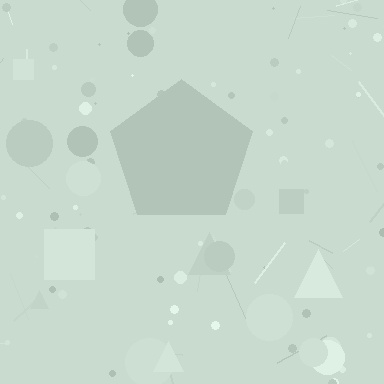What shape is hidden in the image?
A pentagon is hidden in the image.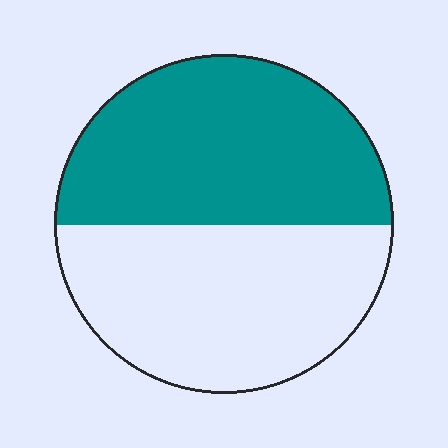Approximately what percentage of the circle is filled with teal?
Approximately 50%.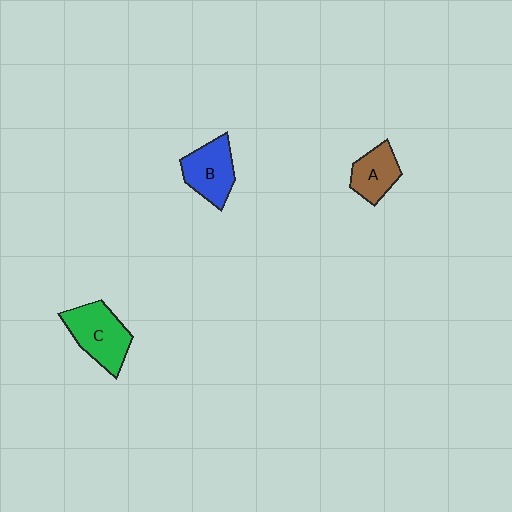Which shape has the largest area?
Shape C (green).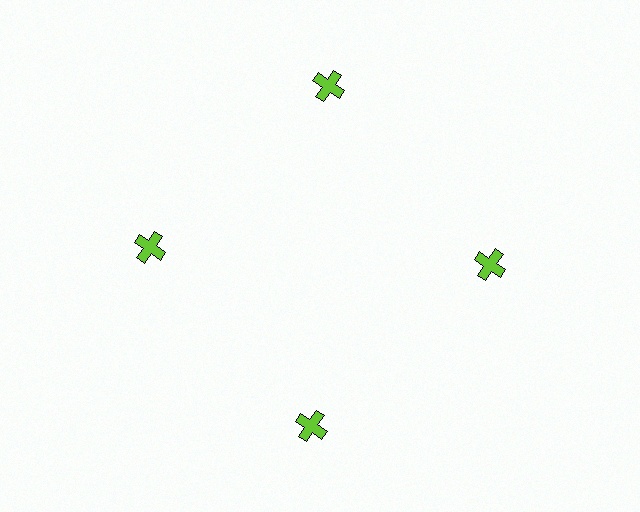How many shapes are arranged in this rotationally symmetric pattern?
There are 4 shapes, arranged in 4 groups of 1.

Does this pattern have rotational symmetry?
Yes, this pattern has 4-fold rotational symmetry. It looks the same after rotating 90 degrees around the center.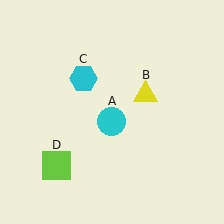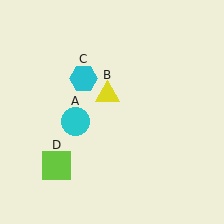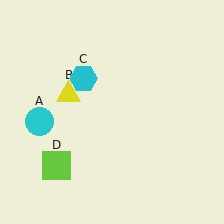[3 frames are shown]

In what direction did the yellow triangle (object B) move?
The yellow triangle (object B) moved left.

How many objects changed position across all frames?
2 objects changed position: cyan circle (object A), yellow triangle (object B).